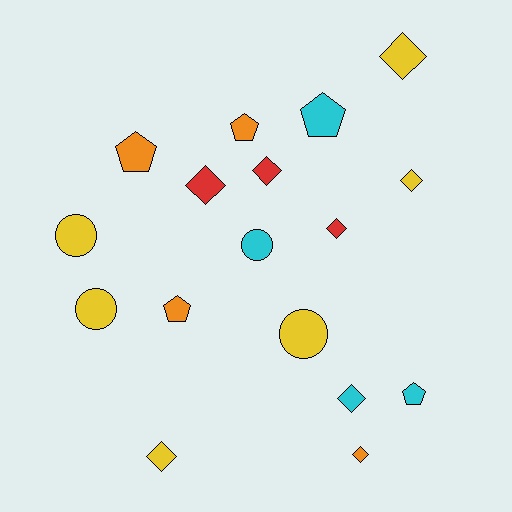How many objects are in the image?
There are 17 objects.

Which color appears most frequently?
Yellow, with 6 objects.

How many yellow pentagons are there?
There are no yellow pentagons.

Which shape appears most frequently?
Diamond, with 8 objects.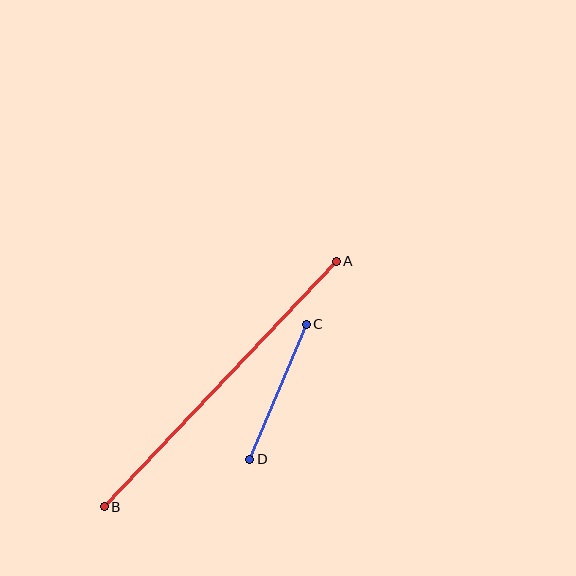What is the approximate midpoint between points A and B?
The midpoint is at approximately (220, 384) pixels.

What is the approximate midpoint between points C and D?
The midpoint is at approximately (278, 392) pixels.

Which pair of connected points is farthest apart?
Points A and B are farthest apart.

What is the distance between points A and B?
The distance is approximately 338 pixels.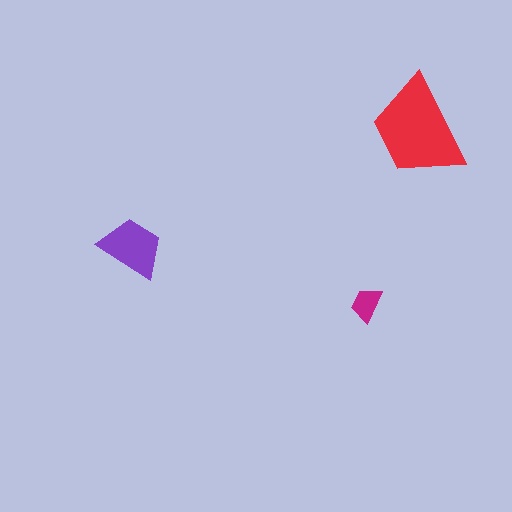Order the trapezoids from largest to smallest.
the red one, the purple one, the magenta one.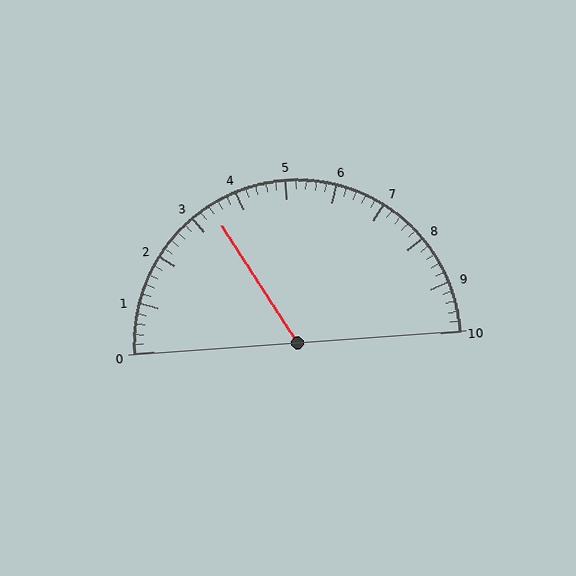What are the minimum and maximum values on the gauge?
The gauge ranges from 0 to 10.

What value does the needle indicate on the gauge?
The needle indicates approximately 3.4.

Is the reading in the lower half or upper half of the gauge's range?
The reading is in the lower half of the range (0 to 10).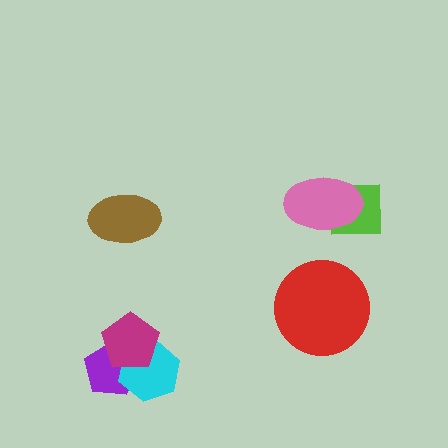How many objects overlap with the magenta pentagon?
2 objects overlap with the magenta pentagon.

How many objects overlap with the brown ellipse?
0 objects overlap with the brown ellipse.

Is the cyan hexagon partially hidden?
Yes, it is partially covered by another shape.